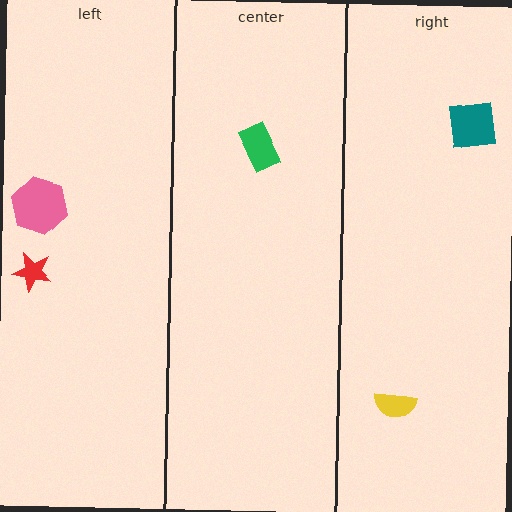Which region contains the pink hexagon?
The left region.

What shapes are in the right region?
The yellow semicircle, the teal square.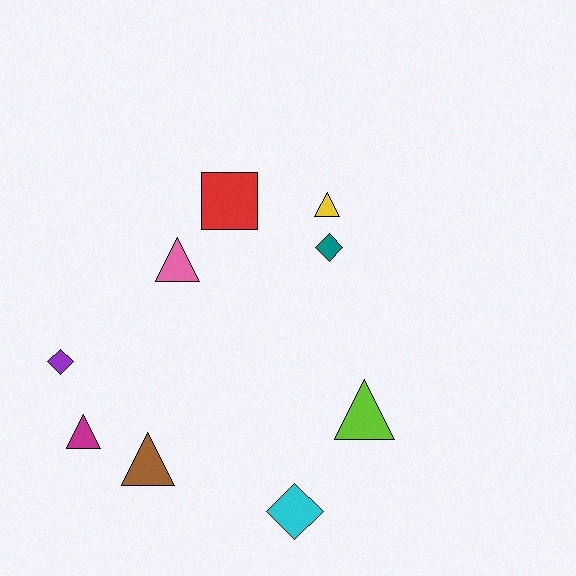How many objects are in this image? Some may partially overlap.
There are 9 objects.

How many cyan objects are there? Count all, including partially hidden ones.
There is 1 cyan object.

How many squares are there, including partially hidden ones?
There is 1 square.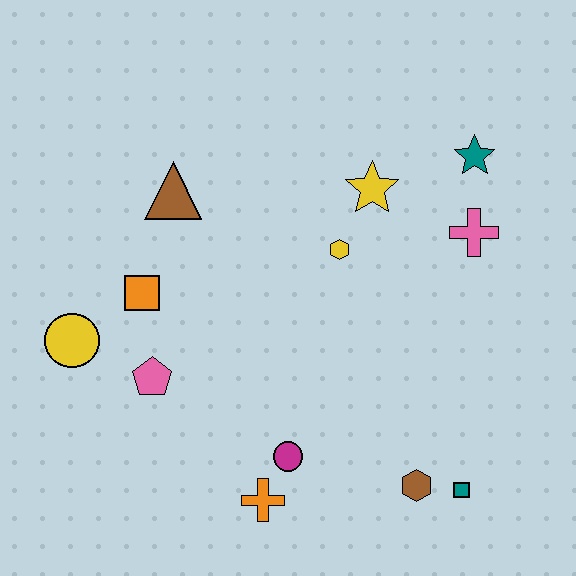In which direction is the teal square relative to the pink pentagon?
The teal square is to the right of the pink pentagon.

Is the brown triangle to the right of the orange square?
Yes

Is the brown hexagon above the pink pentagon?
No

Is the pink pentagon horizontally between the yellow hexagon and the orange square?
Yes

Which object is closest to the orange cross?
The magenta circle is closest to the orange cross.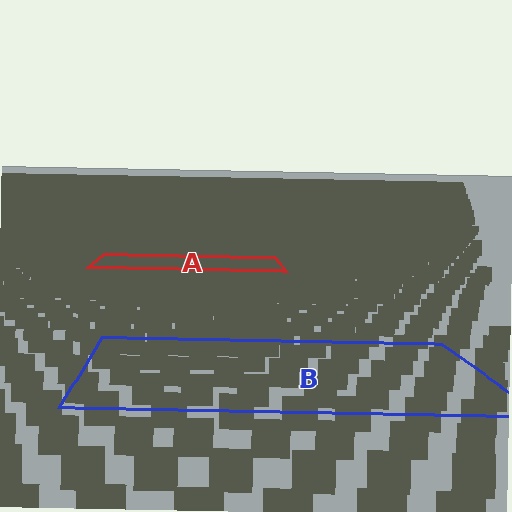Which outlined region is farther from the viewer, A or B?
Region A is farther from the viewer — the texture elements inside it appear smaller and more densely packed.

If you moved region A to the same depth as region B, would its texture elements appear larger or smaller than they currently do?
They would appear larger. At a closer depth, the same texture elements are projected at a bigger on-screen size.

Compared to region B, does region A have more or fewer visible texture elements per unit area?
Region A has more texture elements per unit area — they are packed more densely because it is farther away.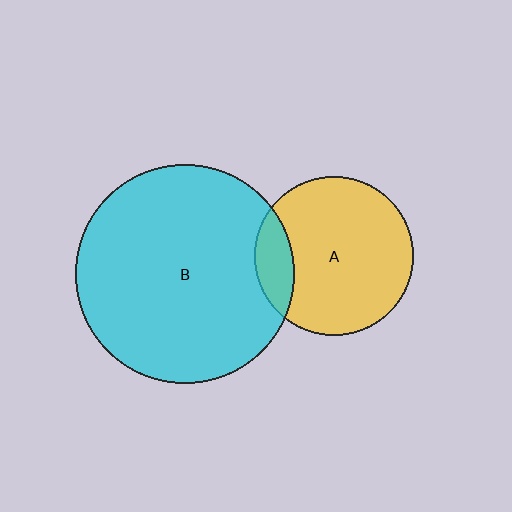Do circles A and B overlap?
Yes.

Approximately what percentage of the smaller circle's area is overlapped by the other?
Approximately 15%.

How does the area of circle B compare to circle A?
Approximately 1.9 times.